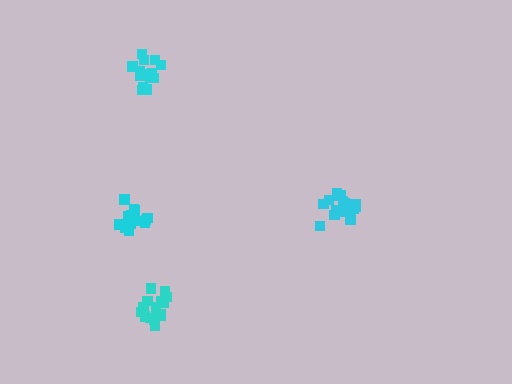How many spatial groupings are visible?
There are 4 spatial groupings.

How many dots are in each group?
Group 1: 21 dots, Group 2: 16 dots, Group 3: 17 dots, Group 4: 15 dots (69 total).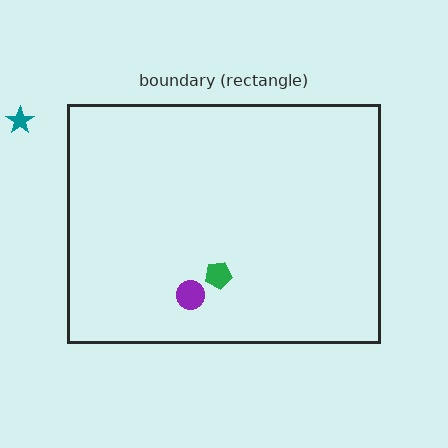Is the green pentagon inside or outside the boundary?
Inside.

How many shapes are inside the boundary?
2 inside, 1 outside.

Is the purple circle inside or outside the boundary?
Inside.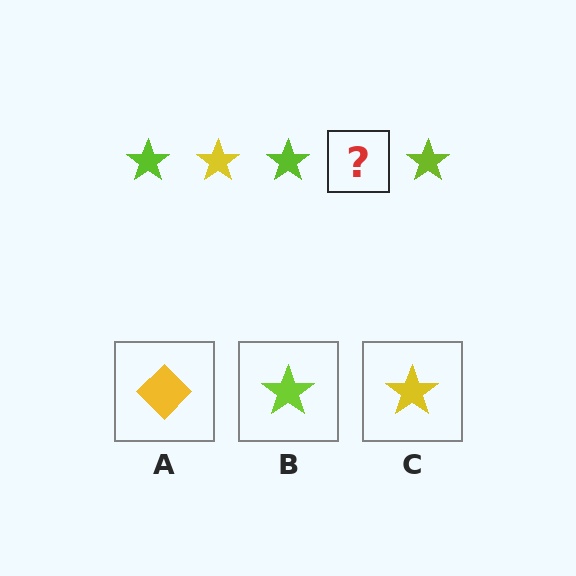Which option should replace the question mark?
Option C.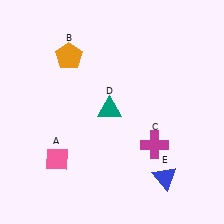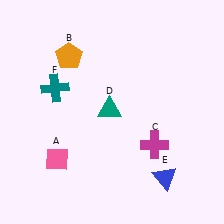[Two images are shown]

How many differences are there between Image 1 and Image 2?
There is 1 difference between the two images.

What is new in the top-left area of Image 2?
A teal cross (F) was added in the top-left area of Image 2.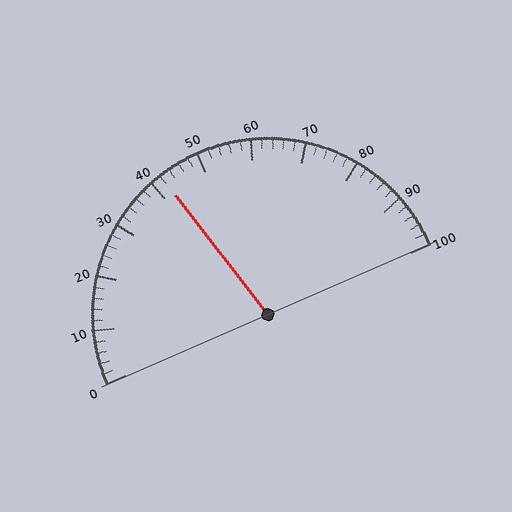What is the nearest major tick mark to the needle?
The nearest major tick mark is 40.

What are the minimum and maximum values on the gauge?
The gauge ranges from 0 to 100.